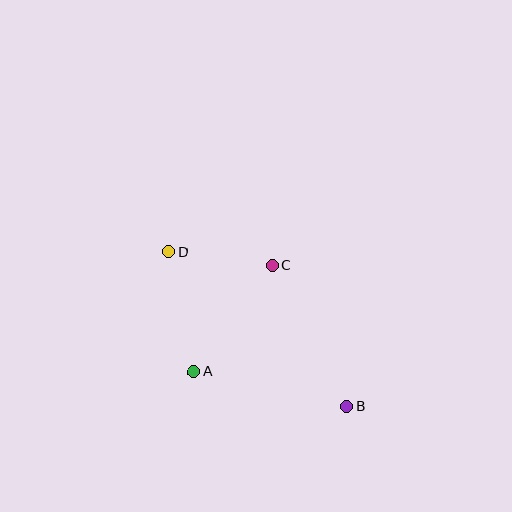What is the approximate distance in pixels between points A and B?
The distance between A and B is approximately 157 pixels.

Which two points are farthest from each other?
Points B and D are farthest from each other.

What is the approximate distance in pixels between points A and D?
The distance between A and D is approximately 122 pixels.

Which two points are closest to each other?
Points C and D are closest to each other.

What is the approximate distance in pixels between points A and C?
The distance between A and C is approximately 132 pixels.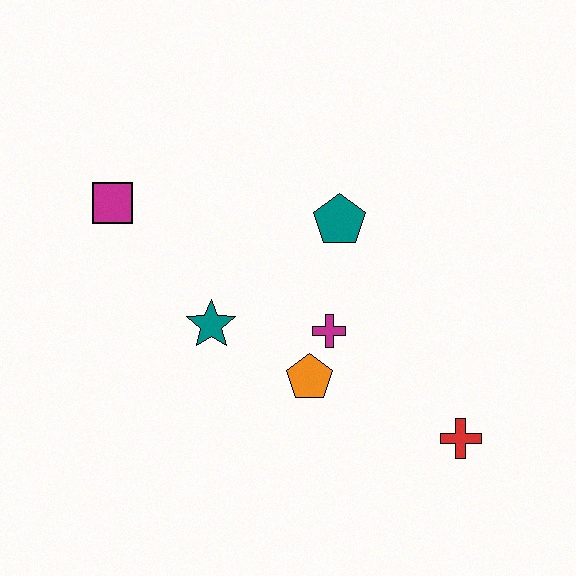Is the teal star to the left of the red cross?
Yes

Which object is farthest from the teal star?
The red cross is farthest from the teal star.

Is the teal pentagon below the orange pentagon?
No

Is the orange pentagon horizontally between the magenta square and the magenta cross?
Yes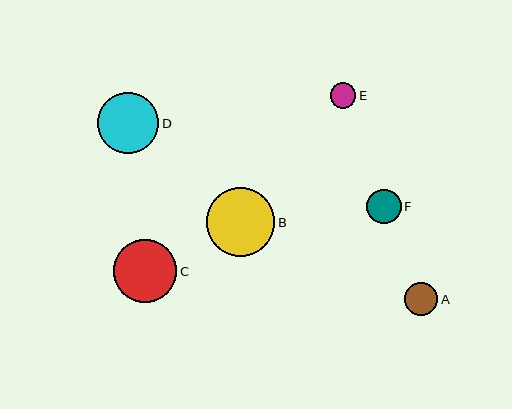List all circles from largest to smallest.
From largest to smallest: B, C, D, F, A, E.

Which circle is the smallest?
Circle E is the smallest with a size of approximately 26 pixels.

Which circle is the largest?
Circle B is the largest with a size of approximately 69 pixels.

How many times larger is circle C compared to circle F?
Circle C is approximately 1.9 times the size of circle F.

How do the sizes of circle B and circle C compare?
Circle B and circle C are approximately the same size.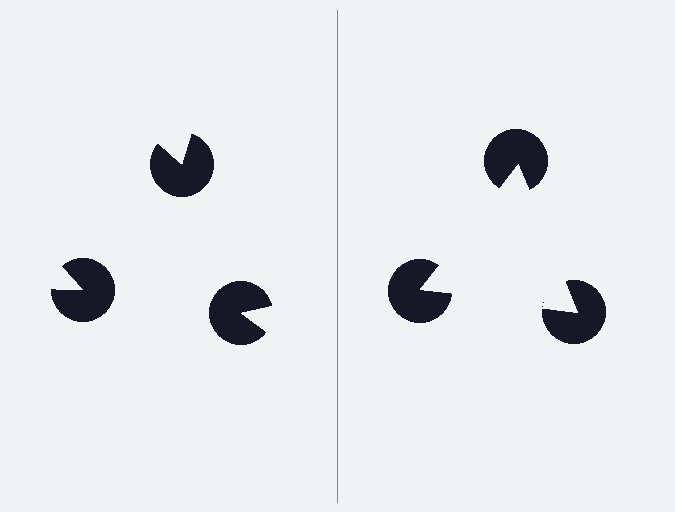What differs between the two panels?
The pac-man discs are positioned identically on both sides; only the wedge orientations differ. On the right they align to a triangle; on the left they are misaligned.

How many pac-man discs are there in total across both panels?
6 — 3 on each side.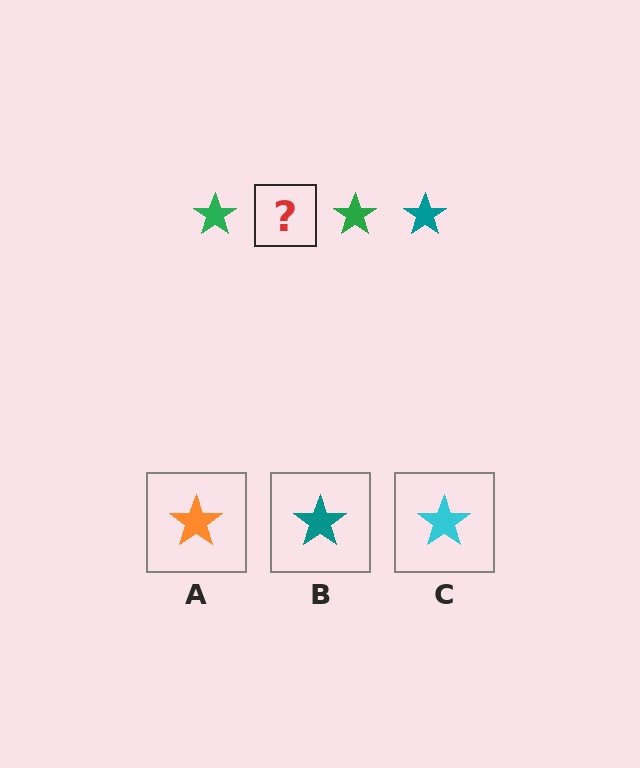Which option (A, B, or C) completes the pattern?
B.